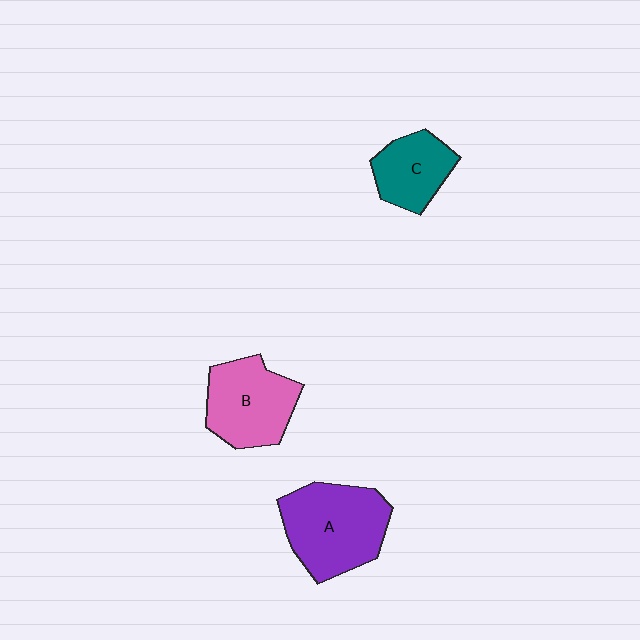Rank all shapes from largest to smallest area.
From largest to smallest: A (purple), B (pink), C (teal).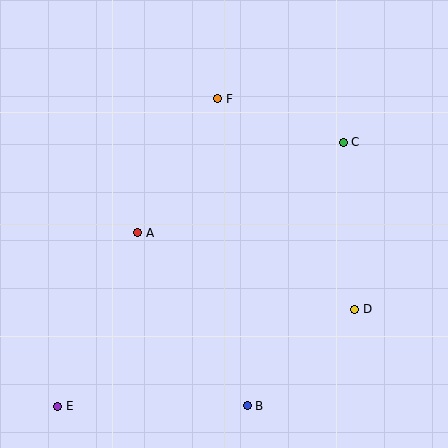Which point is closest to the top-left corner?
Point F is closest to the top-left corner.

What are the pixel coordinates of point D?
Point D is at (355, 309).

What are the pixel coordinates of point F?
Point F is at (218, 99).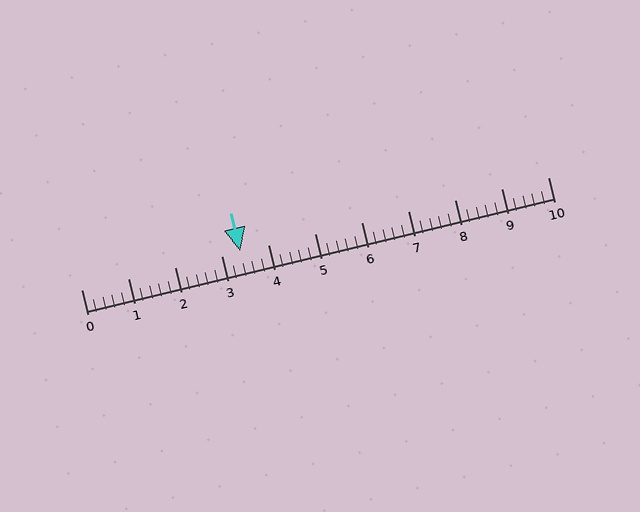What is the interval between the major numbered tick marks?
The major tick marks are spaced 1 units apart.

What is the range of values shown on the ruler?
The ruler shows values from 0 to 10.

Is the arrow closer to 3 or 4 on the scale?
The arrow is closer to 3.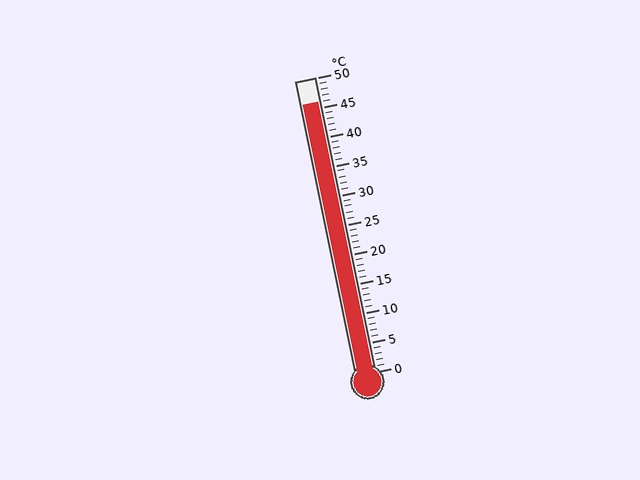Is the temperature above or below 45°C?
The temperature is above 45°C.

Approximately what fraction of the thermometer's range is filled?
The thermometer is filled to approximately 90% of its range.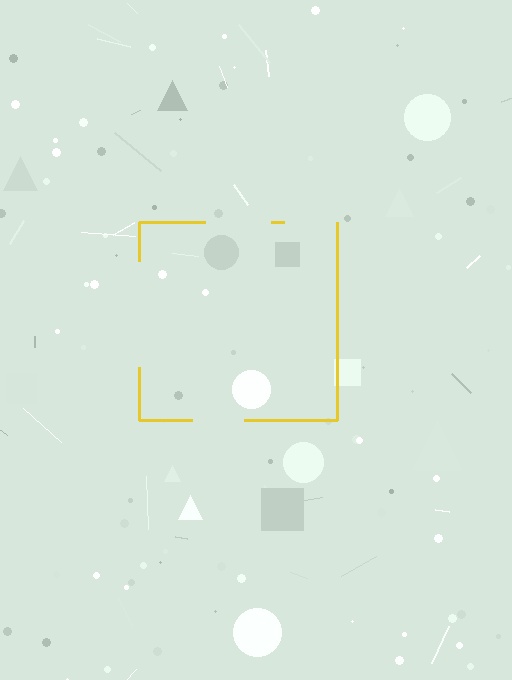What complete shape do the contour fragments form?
The contour fragments form a square.